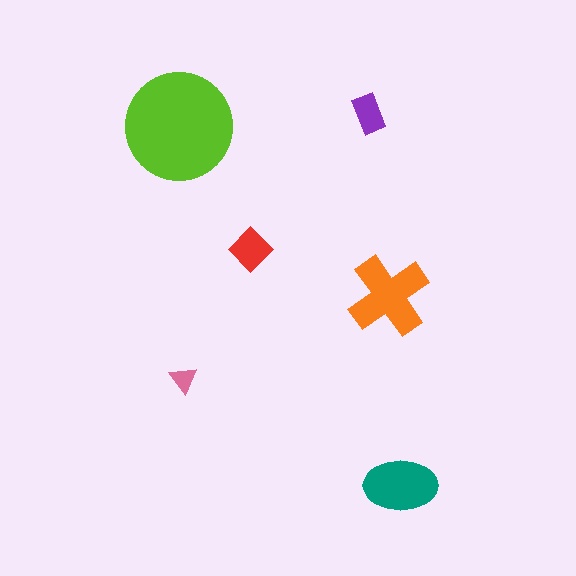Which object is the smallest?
The pink triangle.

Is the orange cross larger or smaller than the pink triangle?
Larger.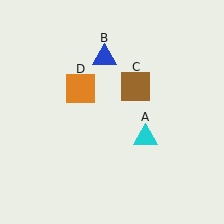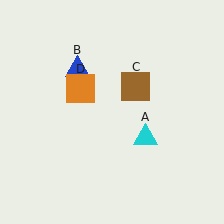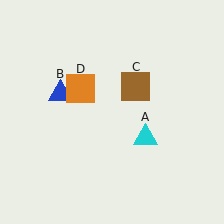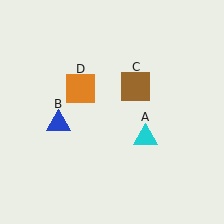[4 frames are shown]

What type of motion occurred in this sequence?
The blue triangle (object B) rotated counterclockwise around the center of the scene.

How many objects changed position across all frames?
1 object changed position: blue triangle (object B).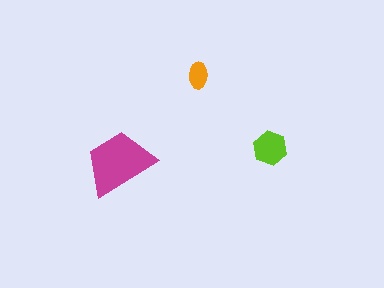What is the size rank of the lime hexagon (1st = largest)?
2nd.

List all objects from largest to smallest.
The magenta trapezoid, the lime hexagon, the orange ellipse.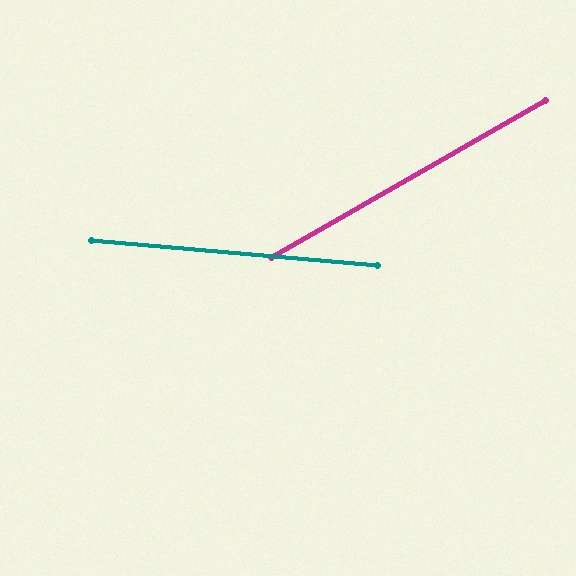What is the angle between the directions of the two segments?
Approximately 35 degrees.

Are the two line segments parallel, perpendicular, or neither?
Neither parallel nor perpendicular — they differ by about 35°.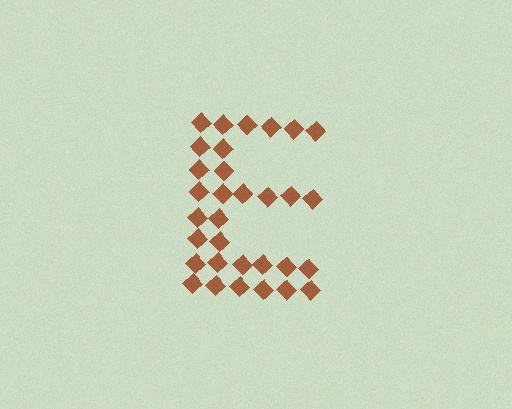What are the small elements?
The small elements are diamonds.